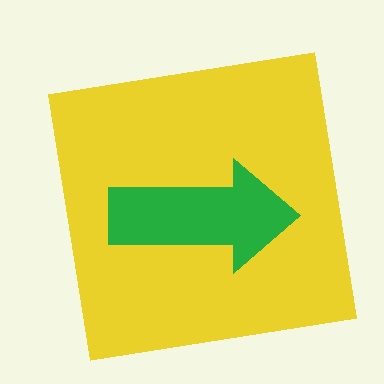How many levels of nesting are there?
2.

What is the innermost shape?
The green arrow.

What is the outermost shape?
The yellow square.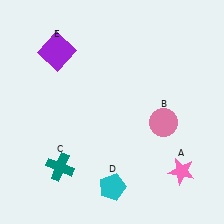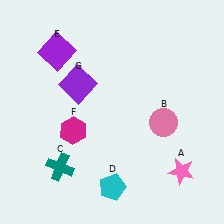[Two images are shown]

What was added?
A magenta hexagon (F), a purple square (G) were added in Image 2.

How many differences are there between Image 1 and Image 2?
There are 2 differences between the two images.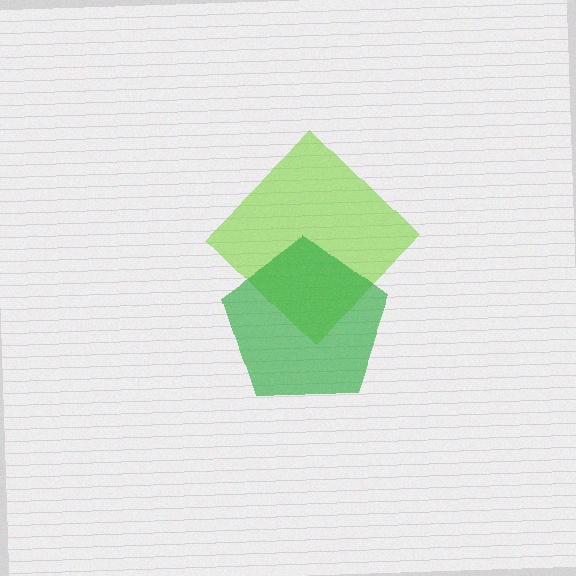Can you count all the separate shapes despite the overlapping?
Yes, there are 2 separate shapes.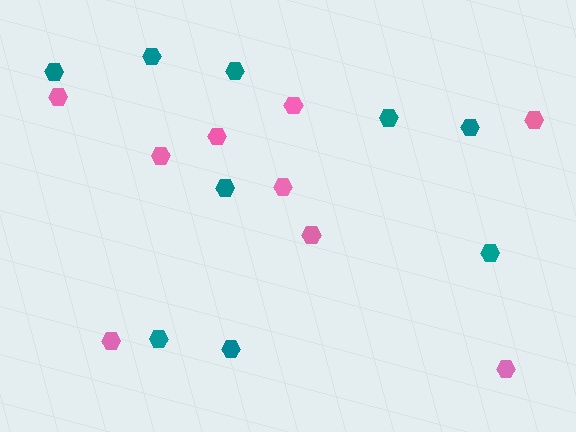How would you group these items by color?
There are 2 groups: one group of teal hexagons (9) and one group of pink hexagons (9).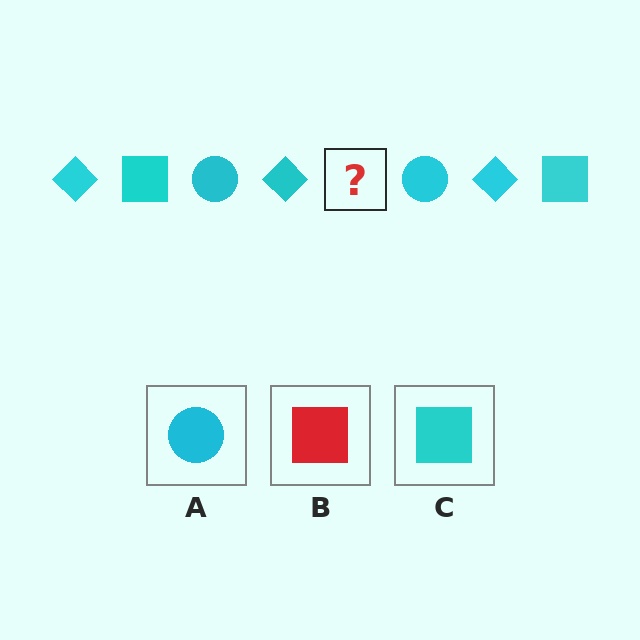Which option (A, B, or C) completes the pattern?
C.